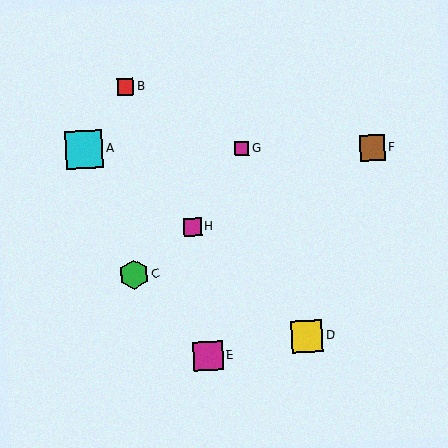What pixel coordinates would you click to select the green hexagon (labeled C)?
Click at (134, 275) to select the green hexagon C.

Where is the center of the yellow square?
The center of the yellow square is at (307, 336).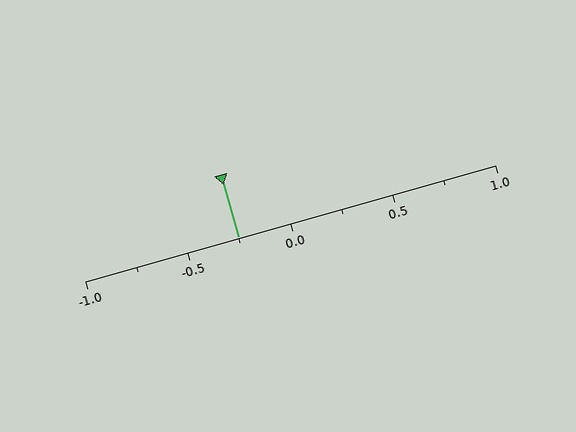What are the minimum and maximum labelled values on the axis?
The axis runs from -1.0 to 1.0.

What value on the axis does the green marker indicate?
The marker indicates approximately -0.25.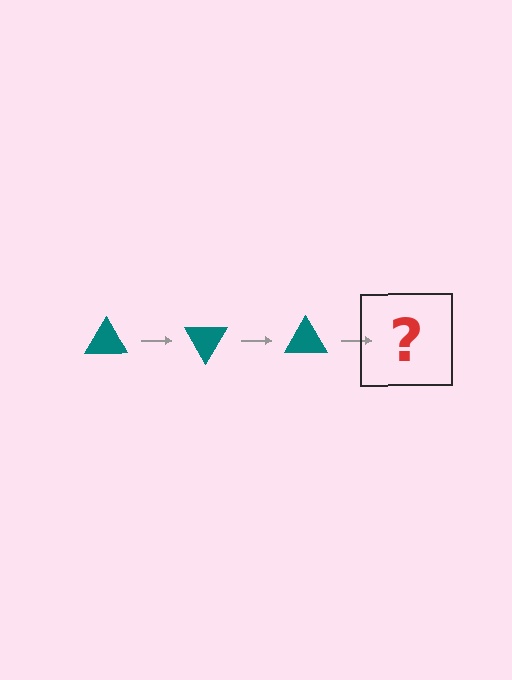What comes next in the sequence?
The next element should be a teal triangle rotated 180 degrees.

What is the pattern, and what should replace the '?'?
The pattern is that the triangle rotates 60 degrees each step. The '?' should be a teal triangle rotated 180 degrees.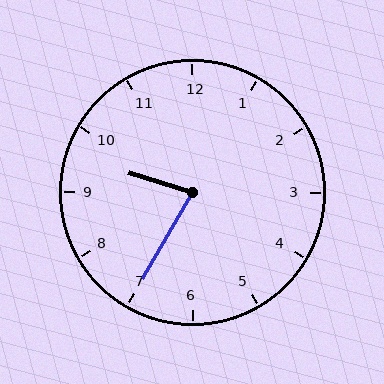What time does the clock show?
9:35.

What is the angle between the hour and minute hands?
Approximately 78 degrees.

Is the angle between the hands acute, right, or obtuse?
It is acute.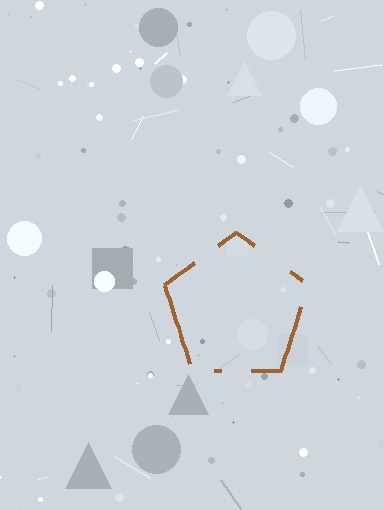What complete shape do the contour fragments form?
The contour fragments form a pentagon.